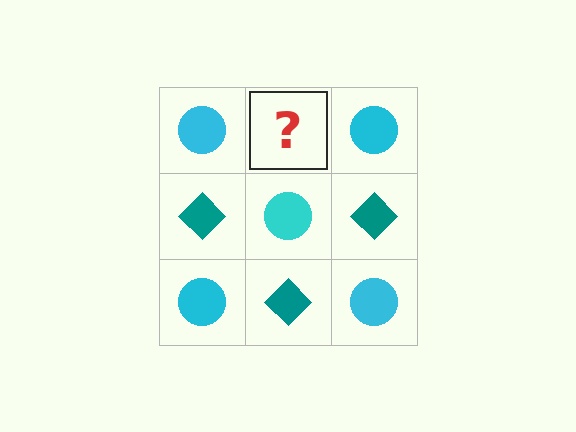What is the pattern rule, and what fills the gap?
The rule is that it alternates cyan circle and teal diamond in a checkerboard pattern. The gap should be filled with a teal diamond.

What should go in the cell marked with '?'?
The missing cell should contain a teal diamond.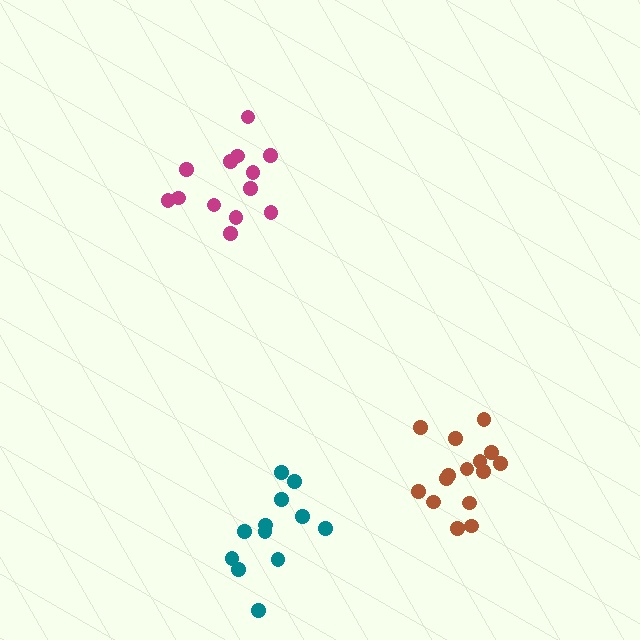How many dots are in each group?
Group 1: 13 dots, Group 2: 12 dots, Group 3: 15 dots (40 total).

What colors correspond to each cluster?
The clusters are colored: magenta, teal, brown.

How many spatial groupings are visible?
There are 3 spatial groupings.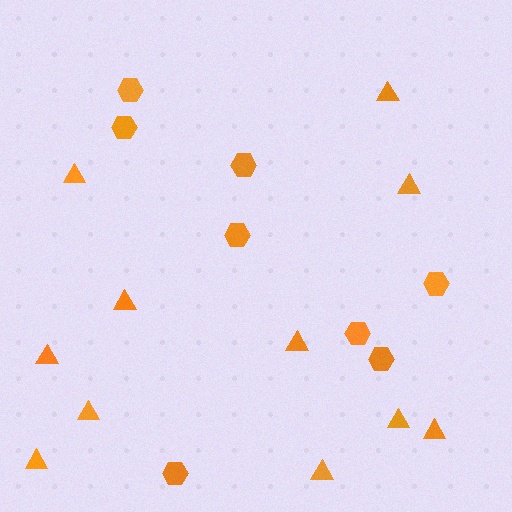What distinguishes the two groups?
There are 2 groups: one group of hexagons (8) and one group of triangles (11).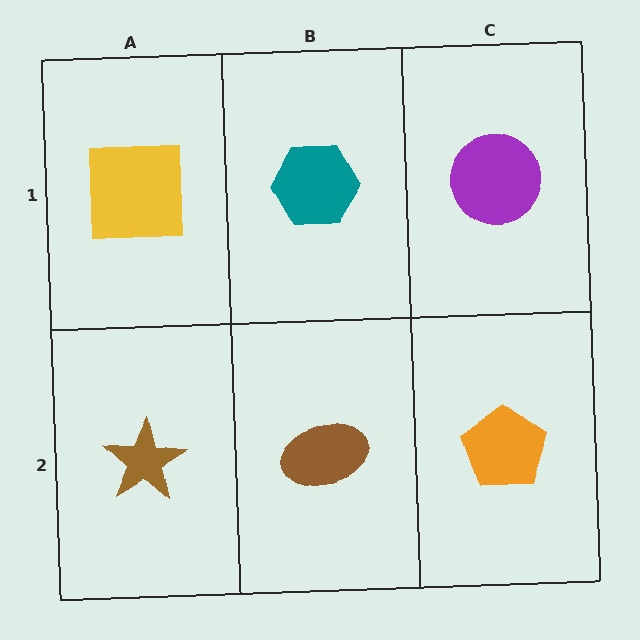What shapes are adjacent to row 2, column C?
A purple circle (row 1, column C), a brown ellipse (row 2, column B).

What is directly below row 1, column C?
An orange pentagon.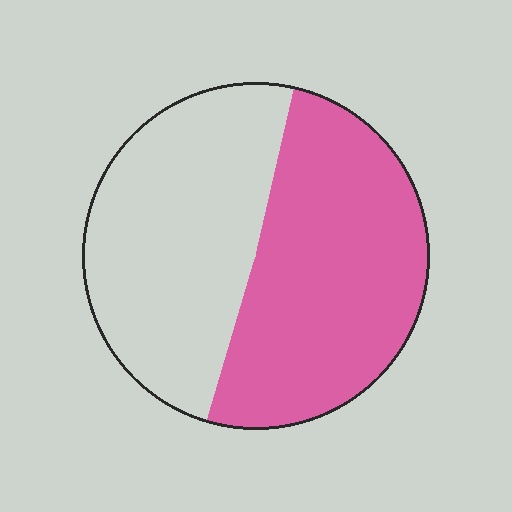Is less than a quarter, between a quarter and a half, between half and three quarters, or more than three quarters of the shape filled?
Between half and three quarters.